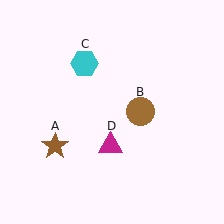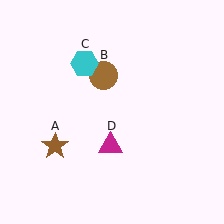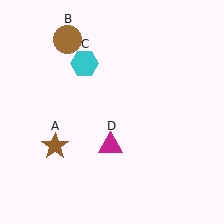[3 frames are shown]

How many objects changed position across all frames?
1 object changed position: brown circle (object B).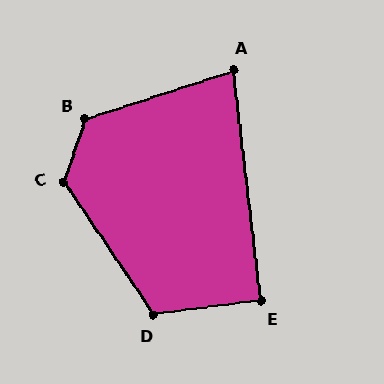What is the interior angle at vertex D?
Approximately 117 degrees (obtuse).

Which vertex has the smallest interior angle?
A, at approximately 78 degrees.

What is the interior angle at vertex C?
Approximately 127 degrees (obtuse).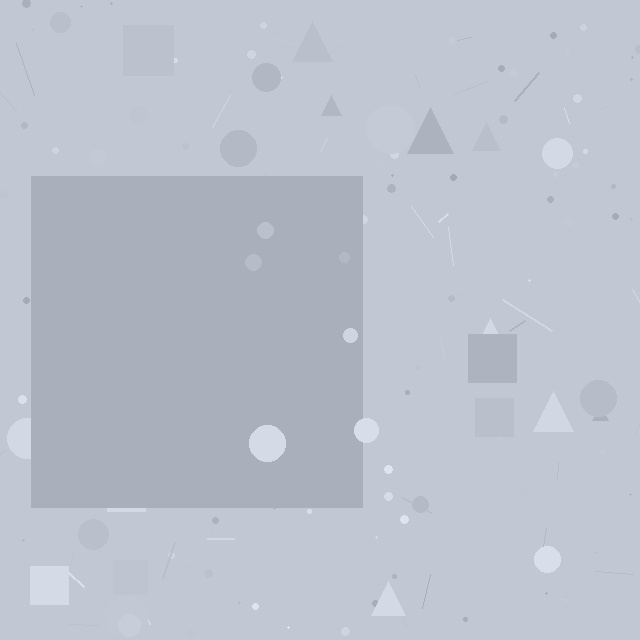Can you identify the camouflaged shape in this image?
The camouflaged shape is a square.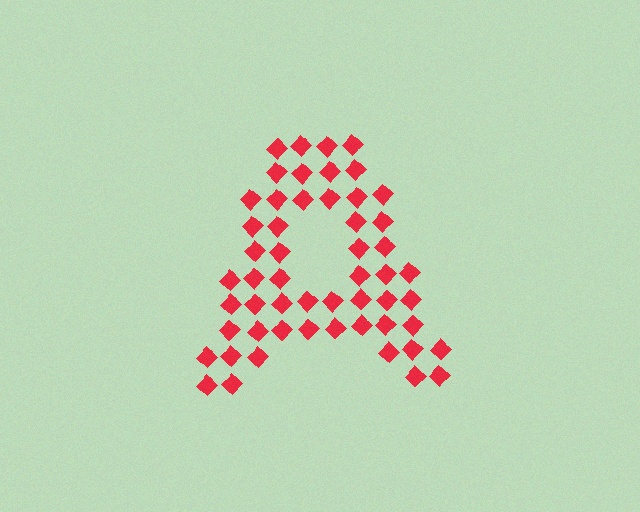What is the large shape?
The large shape is the letter A.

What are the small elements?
The small elements are diamonds.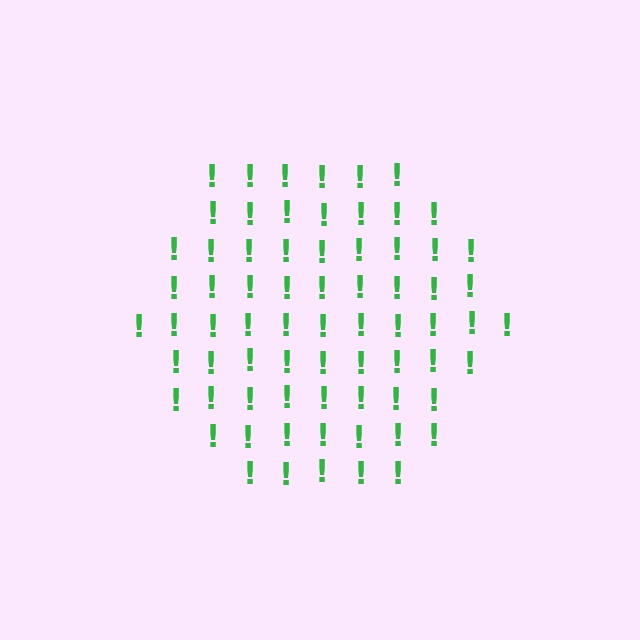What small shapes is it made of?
It is made of small exclamation marks.